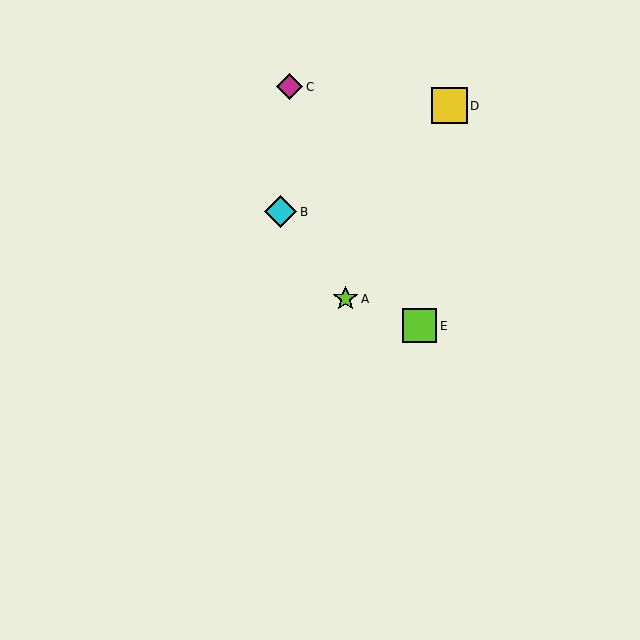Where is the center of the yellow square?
The center of the yellow square is at (449, 106).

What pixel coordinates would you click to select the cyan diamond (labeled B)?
Click at (280, 212) to select the cyan diamond B.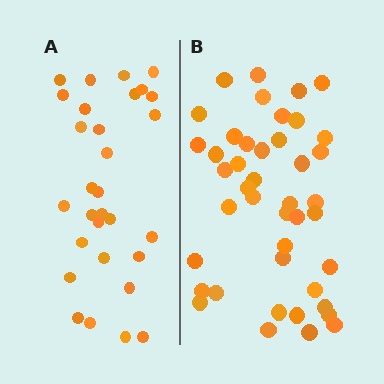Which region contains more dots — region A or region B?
Region B (the right region) has more dots.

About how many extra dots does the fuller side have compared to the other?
Region B has approximately 15 more dots than region A.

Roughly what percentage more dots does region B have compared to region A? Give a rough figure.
About 45% more.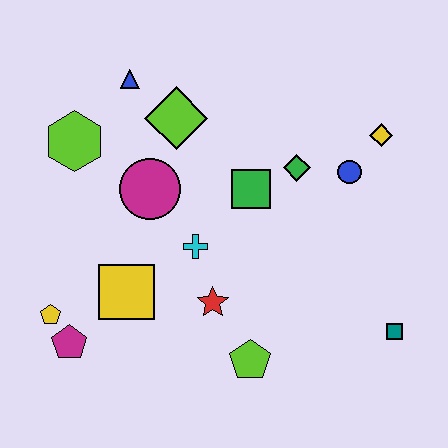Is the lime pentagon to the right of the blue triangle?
Yes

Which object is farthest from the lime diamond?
The teal square is farthest from the lime diamond.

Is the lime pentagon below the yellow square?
Yes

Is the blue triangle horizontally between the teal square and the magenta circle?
No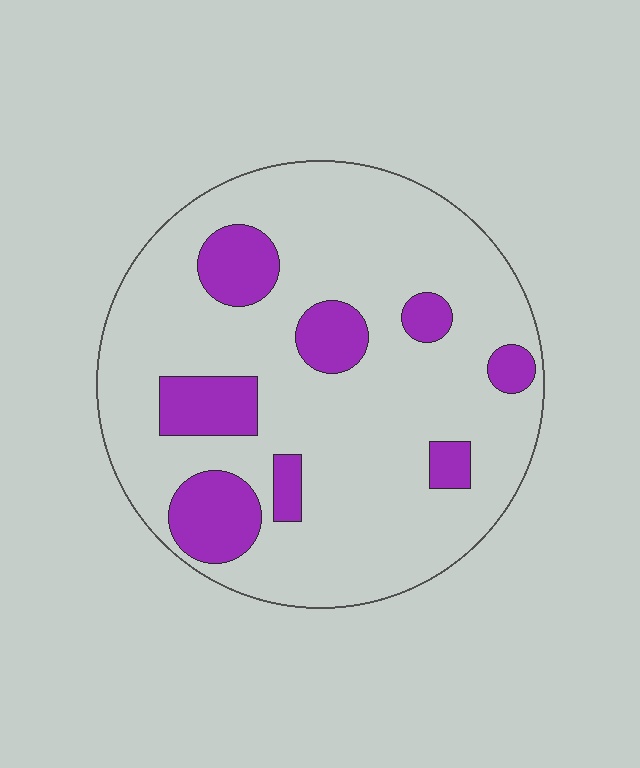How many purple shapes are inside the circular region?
8.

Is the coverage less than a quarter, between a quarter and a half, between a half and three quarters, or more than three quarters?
Less than a quarter.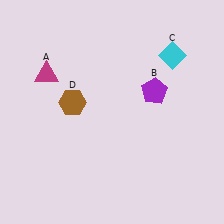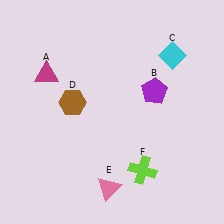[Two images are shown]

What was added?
A pink triangle (E), a lime cross (F) were added in Image 2.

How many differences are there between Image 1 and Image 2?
There are 2 differences between the two images.